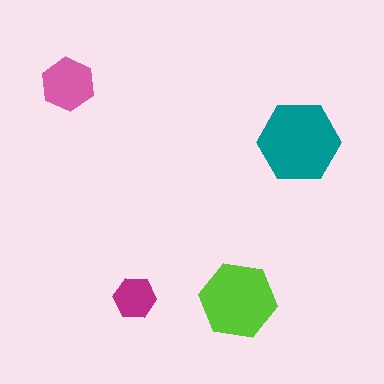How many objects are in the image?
There are 4 objects in the image.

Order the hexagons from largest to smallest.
the teal one, the lime one, the pink one, the magenta one.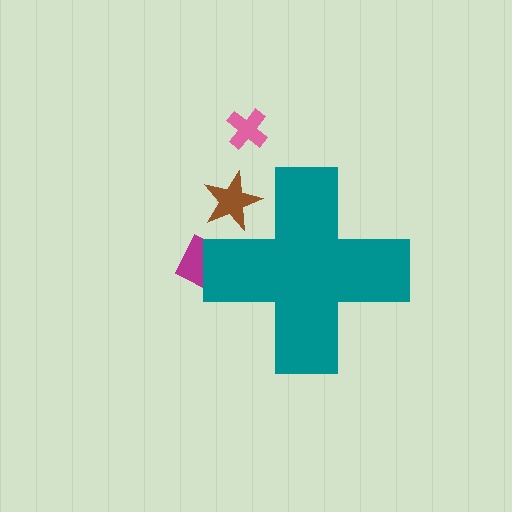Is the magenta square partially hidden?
Yes, the magenta square is partially hidden behind the teal cross.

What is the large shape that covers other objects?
A teal cross.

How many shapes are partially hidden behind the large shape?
2 shapes are partially hidden.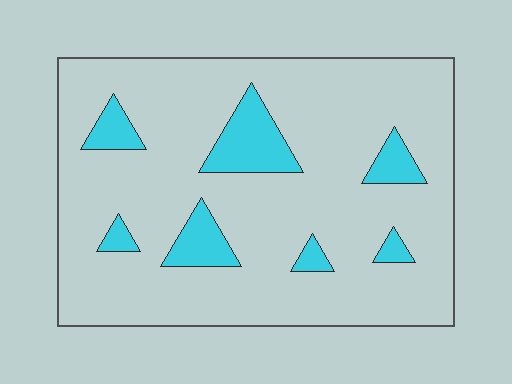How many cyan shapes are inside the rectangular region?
7.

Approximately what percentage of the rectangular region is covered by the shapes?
Approximately 15%.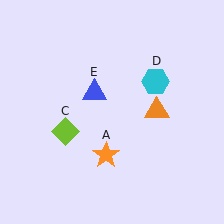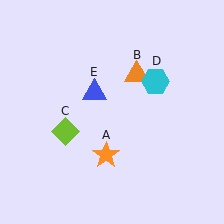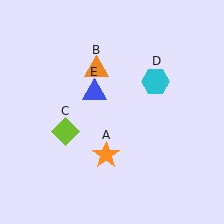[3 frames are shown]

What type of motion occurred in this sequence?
The orange triangle (object B) rotated counterclockwise around the center of the scene.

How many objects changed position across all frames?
1 object changed position: orange triangle (object B).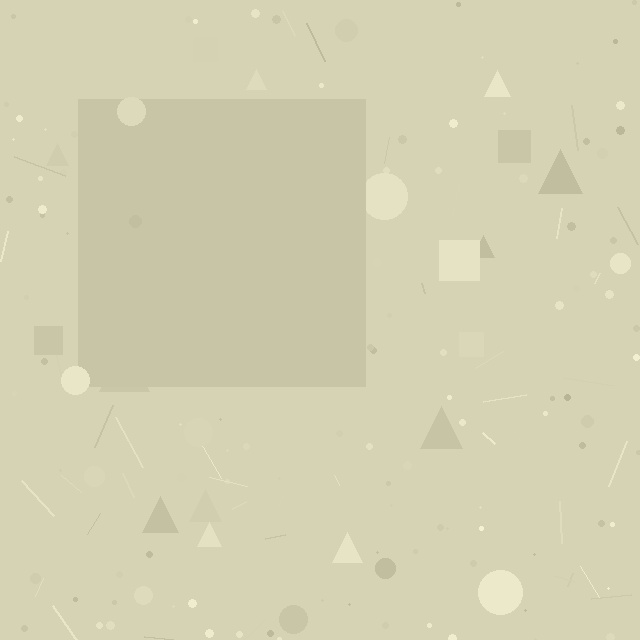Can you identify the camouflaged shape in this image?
The camouflaged shape is a square.